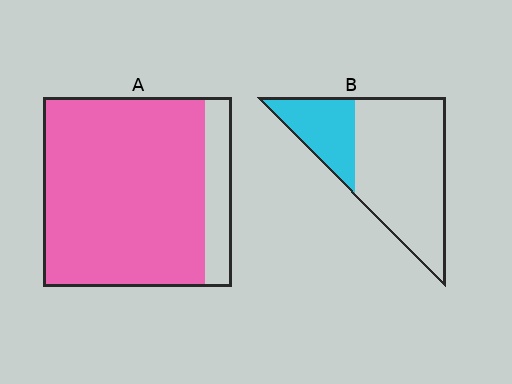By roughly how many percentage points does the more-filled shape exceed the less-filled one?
By roughly 60 percentage points (A over B).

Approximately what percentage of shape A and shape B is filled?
A is approximately 85% and B is approximately 25%.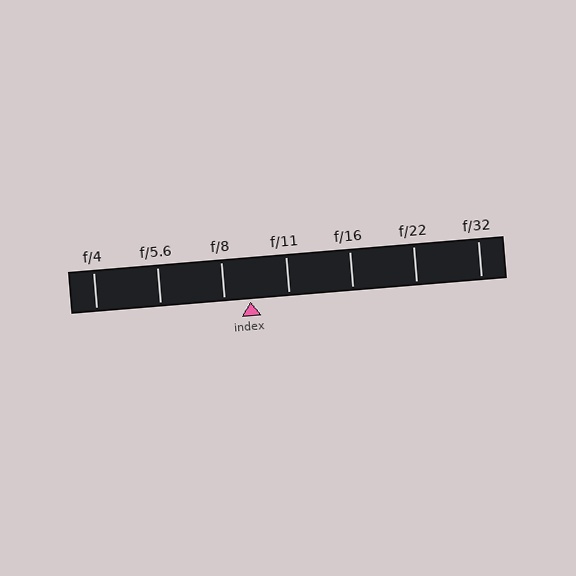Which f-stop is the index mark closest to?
The index mark is closest to f/8.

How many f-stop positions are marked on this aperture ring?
There are 7 f-stop positions marked.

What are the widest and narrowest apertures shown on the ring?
The widest aperture shown is f/4 and the narrowest is f/32.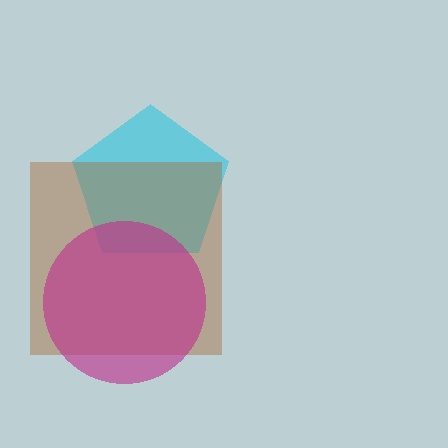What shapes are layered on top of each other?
The layered shapes are: a cyan pentagon, a brown square, a magenta circle.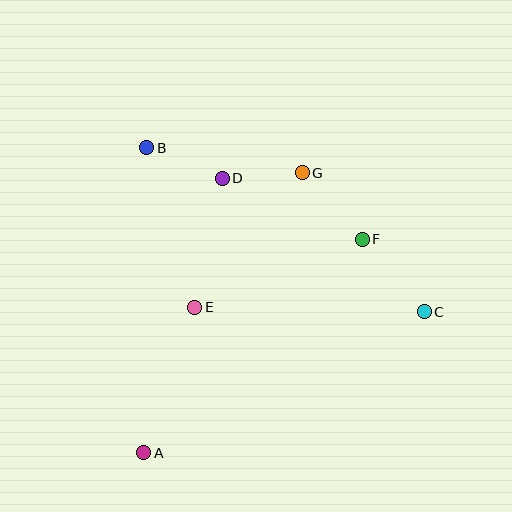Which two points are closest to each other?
Points D and G are closest to each other.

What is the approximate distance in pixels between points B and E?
The distance between B and E is approximately 167 pixels.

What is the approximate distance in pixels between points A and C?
The distance between A and C is approximately 314 pixels.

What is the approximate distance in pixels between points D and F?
The distance between D and F is approximately 153 pixels.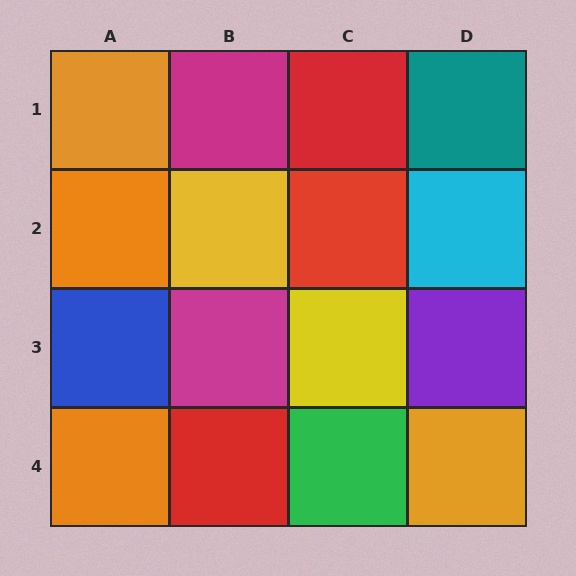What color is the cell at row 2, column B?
Yellow.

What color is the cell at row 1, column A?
Orange.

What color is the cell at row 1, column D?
Teal.